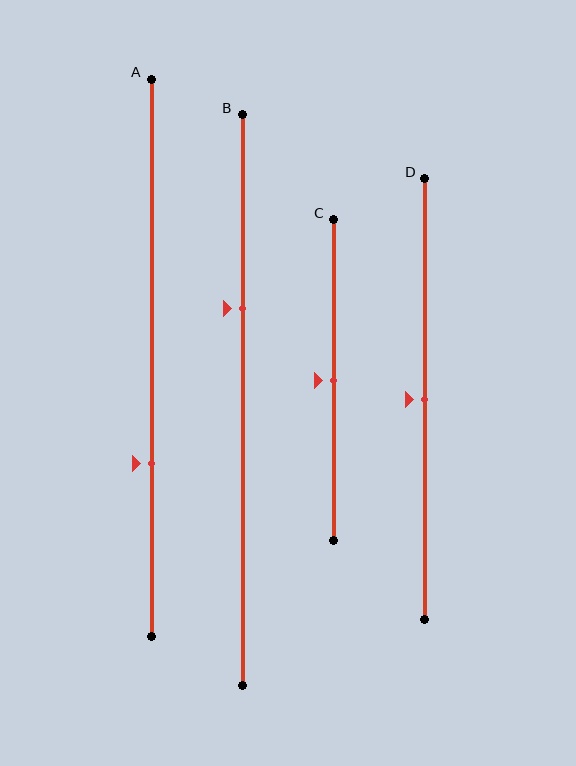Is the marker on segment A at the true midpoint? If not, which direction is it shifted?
No, the marker on segment A is shifted downward by about 19% of the segment length.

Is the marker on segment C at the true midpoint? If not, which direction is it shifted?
Yes, the marker on segment C is at the true midpoint.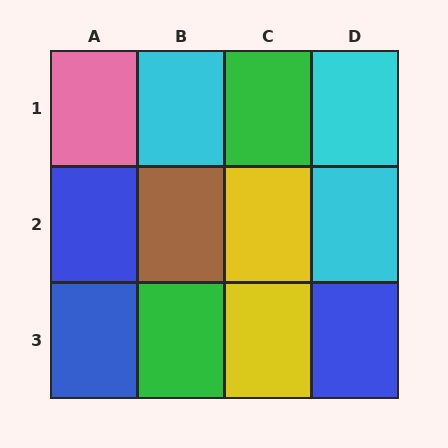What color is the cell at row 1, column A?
Pink.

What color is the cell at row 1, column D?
Cyan.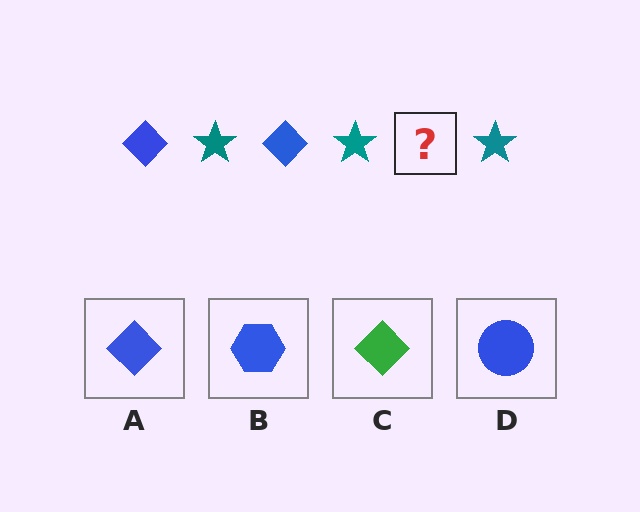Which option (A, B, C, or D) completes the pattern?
A.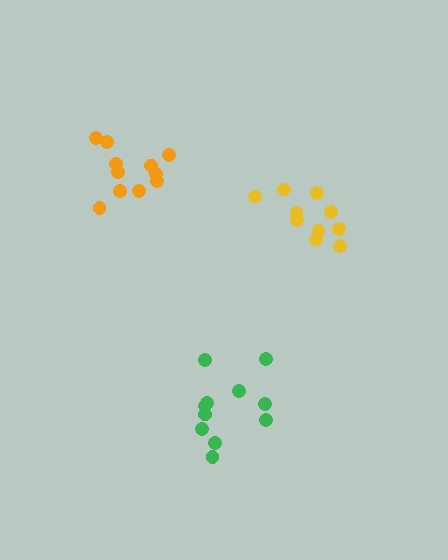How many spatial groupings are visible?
There are 3 spatial groupings.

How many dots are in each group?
Group 1: 11 dots, Group 2: 11 dots, Group 3: 10 dots (32 total).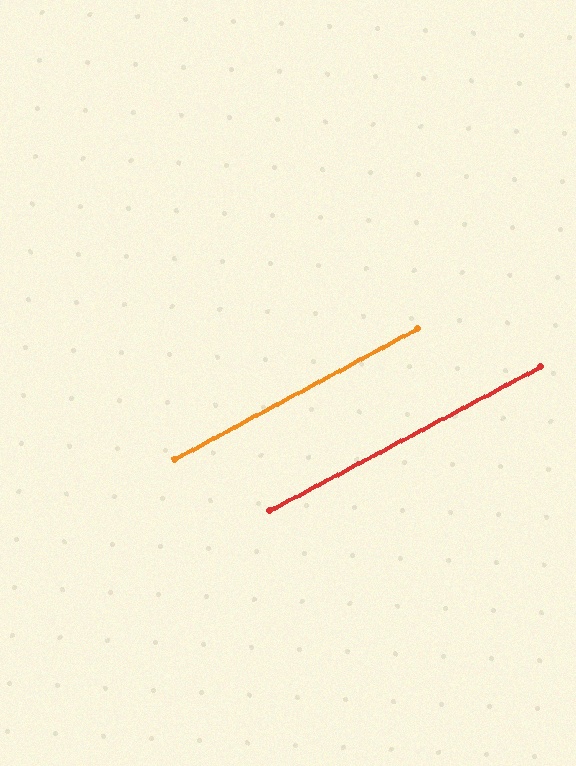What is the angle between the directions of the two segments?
Approximately 0 degrees.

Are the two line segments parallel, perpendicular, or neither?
Parallel — their directions differ by only 0.4°.